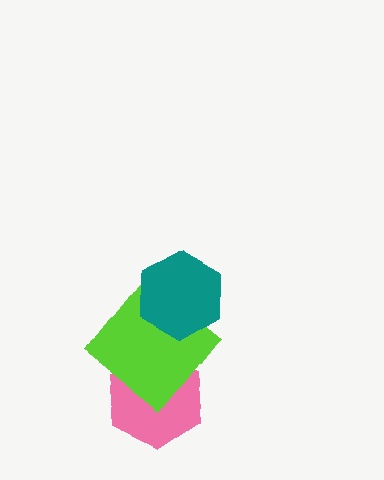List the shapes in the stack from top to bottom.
From top to bottom: the teal hexagon, the lime diamond, the pink hexagon.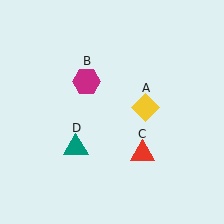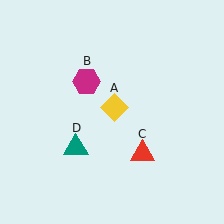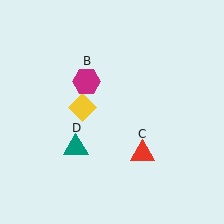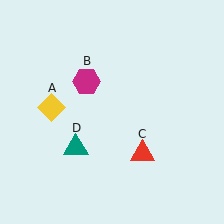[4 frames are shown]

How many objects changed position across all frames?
1 object changed position: yellow diamond (object A).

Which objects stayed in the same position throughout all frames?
Magenta hexagon (object B) and red triangle (object C) and teal triangle (object D) remained stationary.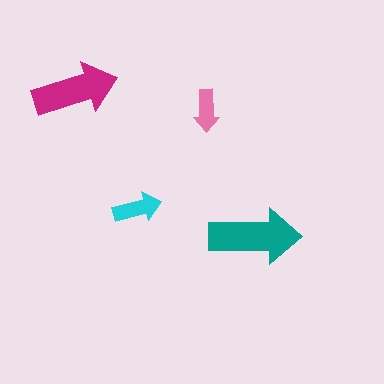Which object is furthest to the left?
The magenta arrow is leftmost.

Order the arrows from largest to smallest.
the teal one, the magenta one, the cyan one, the pink one.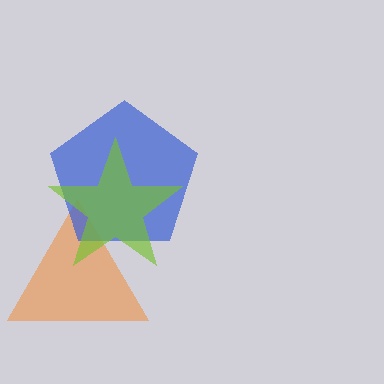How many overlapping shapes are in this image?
There are 3 overlapping shapes in the image.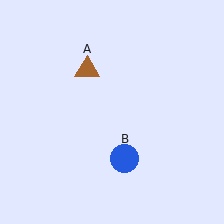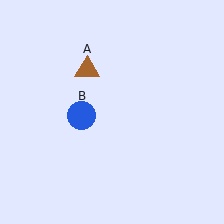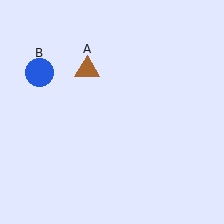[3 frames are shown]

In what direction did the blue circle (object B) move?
The blue circle (object B) moved up and to the left.